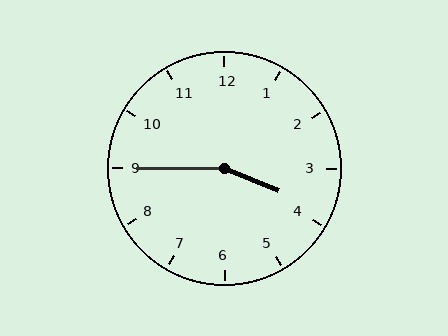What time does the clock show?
3:45.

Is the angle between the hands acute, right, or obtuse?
It is obtuse.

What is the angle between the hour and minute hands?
Approximately 158 degrees.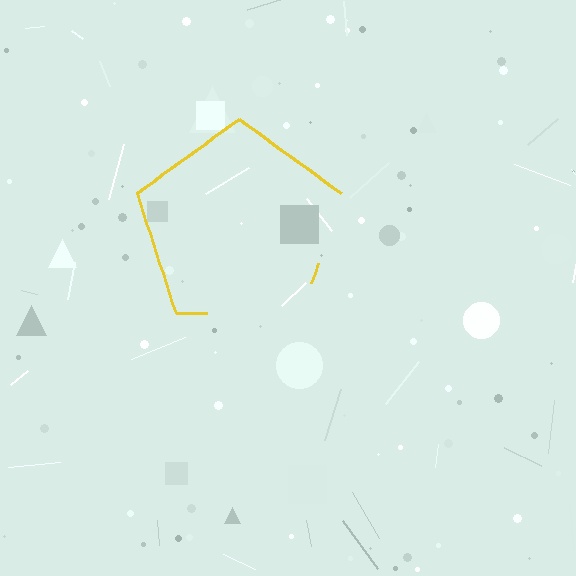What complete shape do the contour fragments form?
The contour fragments form a pentagon.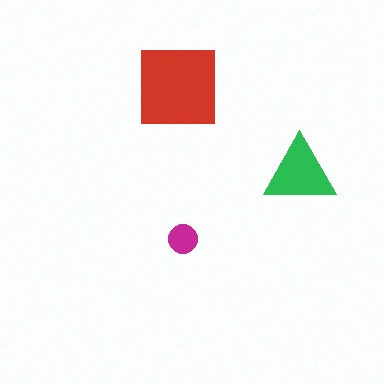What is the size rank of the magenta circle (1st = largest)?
3rd.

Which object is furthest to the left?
The red square is leftmost.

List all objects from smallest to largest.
The magenta circle, the green triangle, the red square.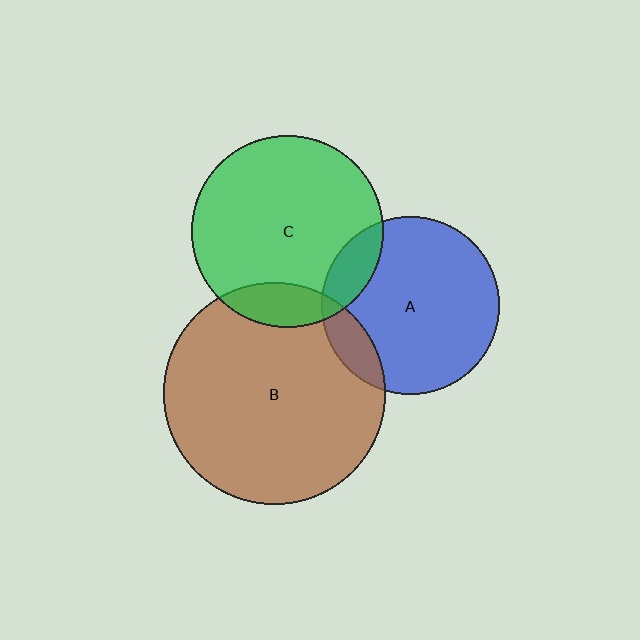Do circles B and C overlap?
Yes.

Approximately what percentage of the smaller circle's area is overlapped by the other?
Approximately 15%.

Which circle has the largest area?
Circle B (brown).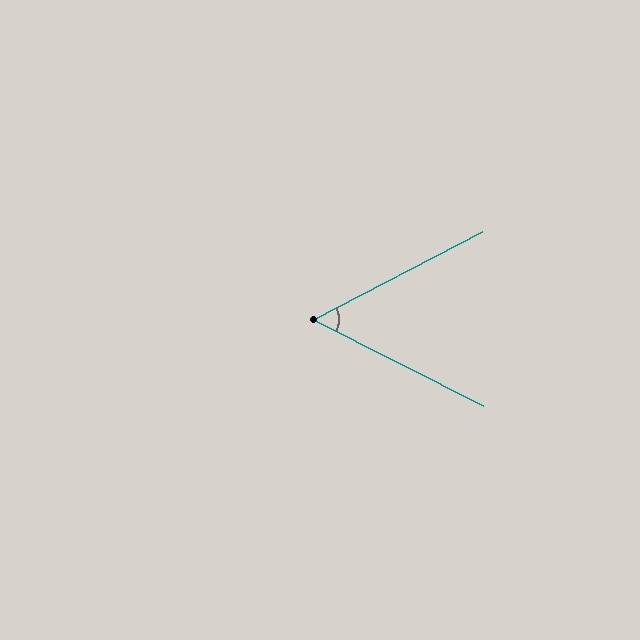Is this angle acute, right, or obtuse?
It is acute.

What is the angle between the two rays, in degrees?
Approximately 55 degrees.